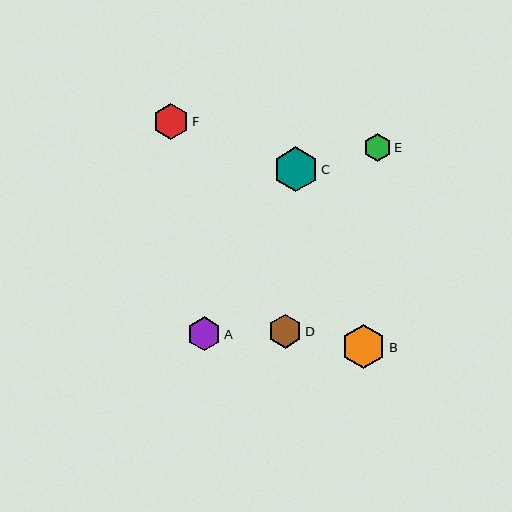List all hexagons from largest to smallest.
From largest to smallest: C, B, F, A, D, E.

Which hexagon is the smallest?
Hexagon E is the smallest with a size of approximately 27 pixels.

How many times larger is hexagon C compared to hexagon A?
Hexagon C is approximately 1.3 times the size of hexagon A.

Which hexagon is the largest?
Hexagon C is the largest with a size of approximately 45 pixels.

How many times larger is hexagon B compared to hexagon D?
Hexagon B is approximately 1.3 times the size of hexagon D.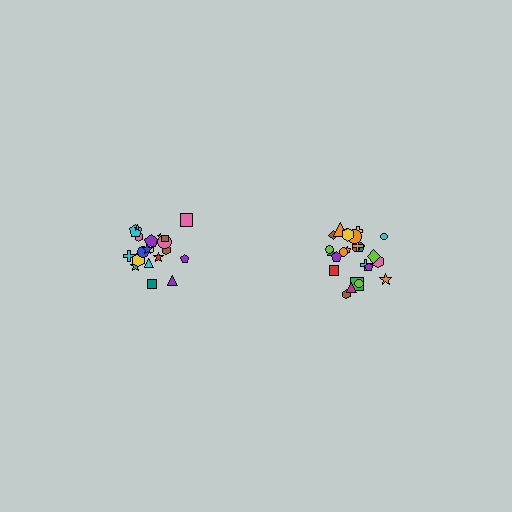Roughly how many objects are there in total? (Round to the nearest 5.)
Roughly 45 objects in total.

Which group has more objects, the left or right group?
The right group.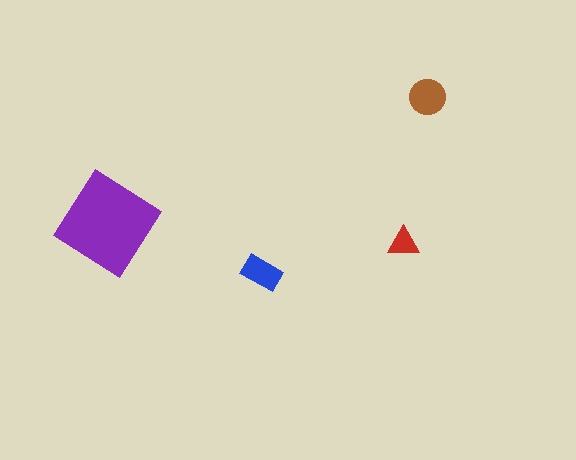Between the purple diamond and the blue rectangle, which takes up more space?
The purple diamond.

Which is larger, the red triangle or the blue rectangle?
The blue rectangle.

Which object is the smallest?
The red triangle.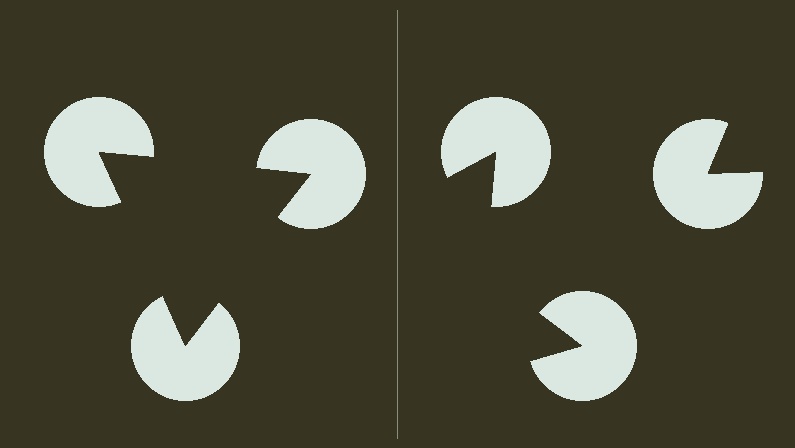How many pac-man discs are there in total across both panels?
6 — 3 on each side.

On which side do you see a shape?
An illusory triangle appears on the left side. On the right side the wedge cuts are rotated, so no coherent shape forms.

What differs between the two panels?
The pac-man discs are positioned identically on both sides; only the wedge orientations differ. On the left they align to a triangle; on the right they are misaligned.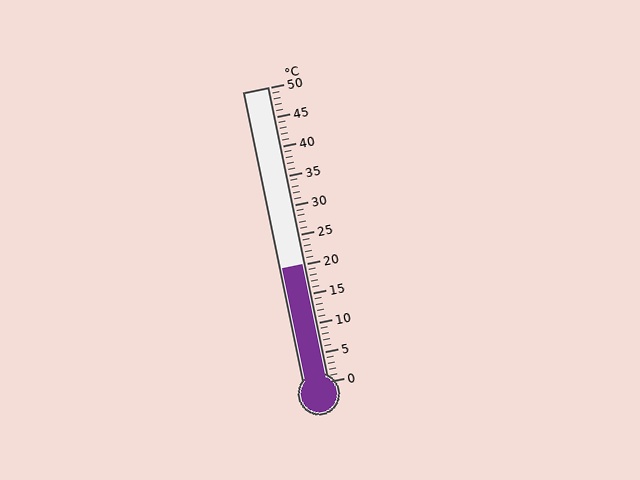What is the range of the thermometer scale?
The thermometer scale ranges from 0°C to 50°C.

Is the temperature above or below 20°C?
The temperature is at 20°C.